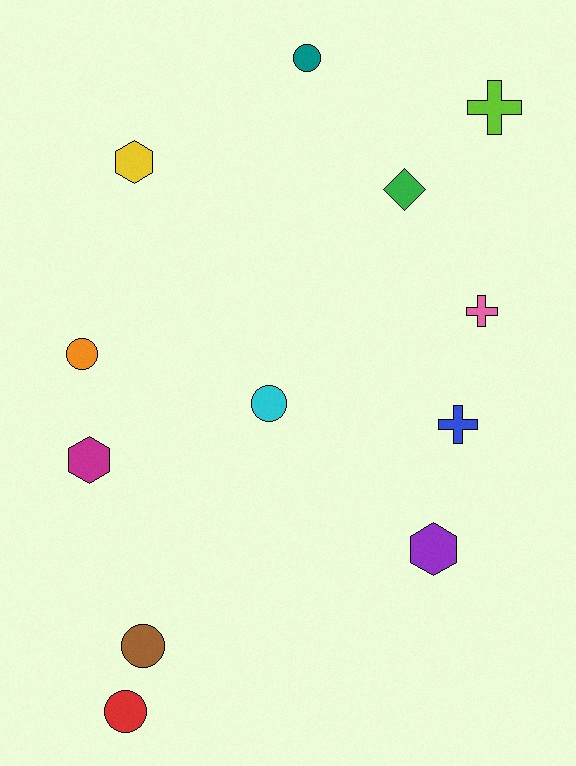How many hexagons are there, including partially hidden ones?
There are 3 hexagons.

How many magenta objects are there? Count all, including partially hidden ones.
There is 1 magenta object.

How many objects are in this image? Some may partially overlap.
There are 12 objects.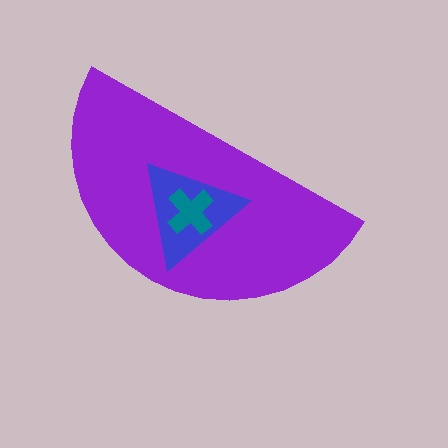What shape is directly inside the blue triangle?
The teal cross.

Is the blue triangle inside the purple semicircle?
Yes.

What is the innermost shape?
The teal cross.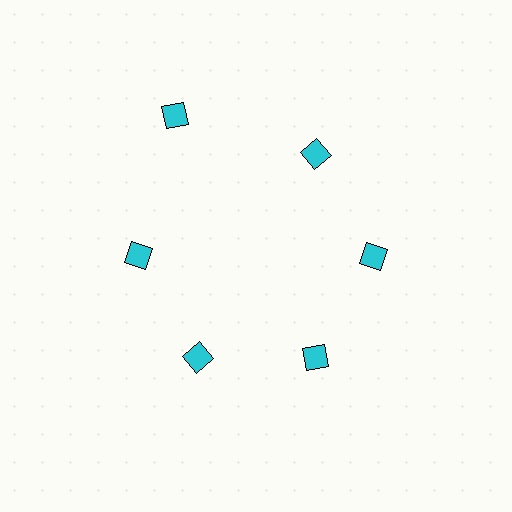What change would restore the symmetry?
The symmetry would be restored by moving it inward, back onto the ring so that all 6 diamonds sit at equal angles and equal distance from the center.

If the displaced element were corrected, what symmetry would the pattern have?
It would have 6-fold rotational symmetry — the pattern would map onto itself every 60 degrees.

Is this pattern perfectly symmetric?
No. The 6 cyan diamonds are arranged in a ring, but one element near the 11 o'clock position is pushed outward from the center, breaking the 6-fold rotational symmetry.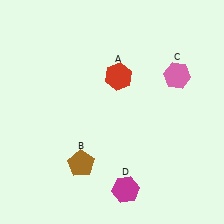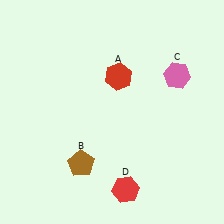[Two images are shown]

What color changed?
The hexagon (D) changed from magenta in Image 1 to red in Image 2.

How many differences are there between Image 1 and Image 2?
There is 1 difference between the two images.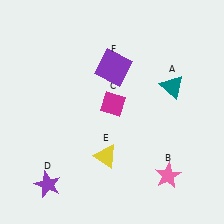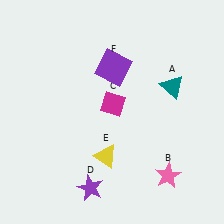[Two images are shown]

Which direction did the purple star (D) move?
The purple star (D) moved right.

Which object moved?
The purple star (D) moved right.